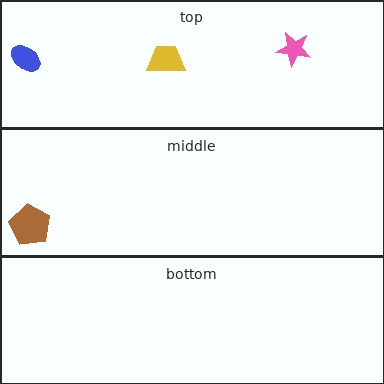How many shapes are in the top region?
3.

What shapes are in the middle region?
The brown pentagon.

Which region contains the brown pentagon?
The middle region.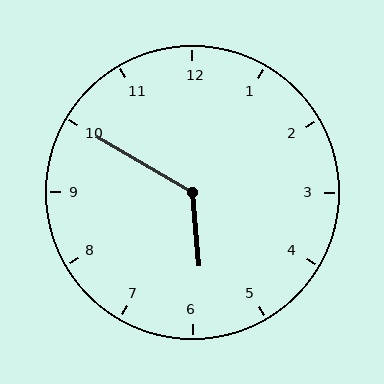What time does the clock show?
5:50.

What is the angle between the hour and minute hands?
Approximately 125 degrees.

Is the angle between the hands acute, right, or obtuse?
It is obtuse.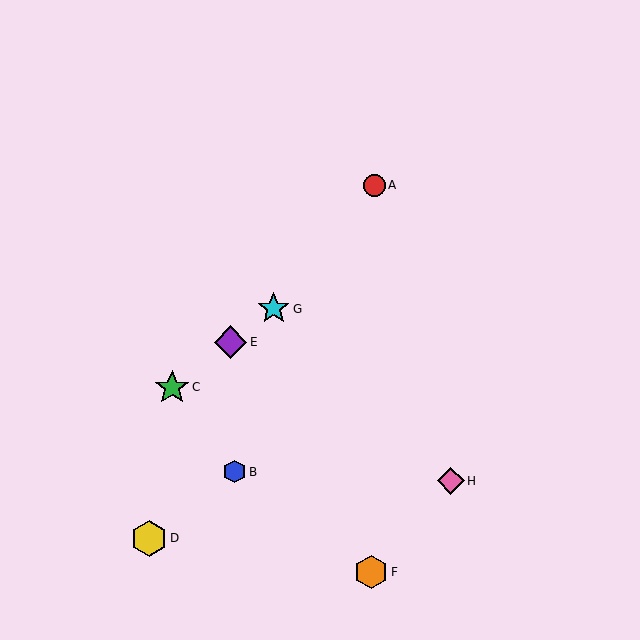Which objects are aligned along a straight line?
Objects C, E, G are aligned along a straight line.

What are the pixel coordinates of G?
Object G is at (274, 309).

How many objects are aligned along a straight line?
3 objects (C, E, G) are aligned along a straight line.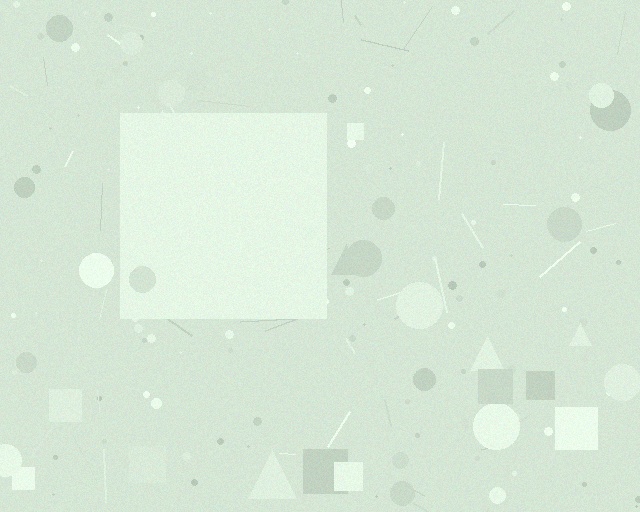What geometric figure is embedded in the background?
A square is embedded in the background.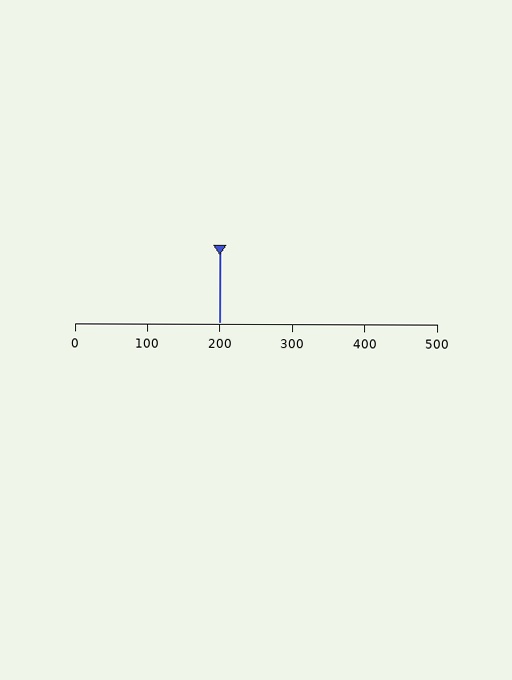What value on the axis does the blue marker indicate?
The marker indicates approximately 200.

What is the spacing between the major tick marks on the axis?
The major ticks are spaced 100 apart.